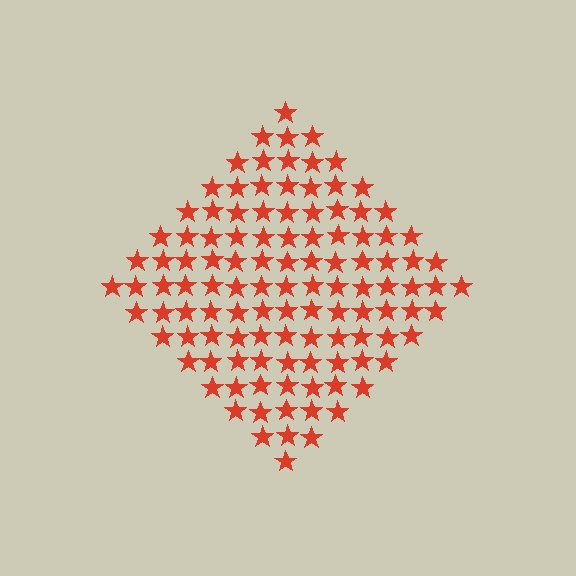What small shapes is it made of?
It is made of small stars.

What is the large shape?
The large shape is a diamond.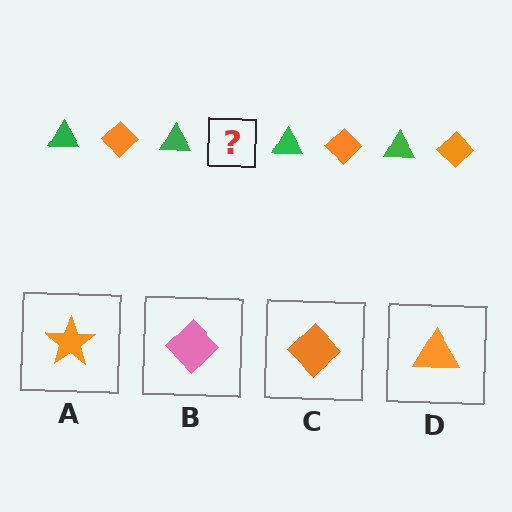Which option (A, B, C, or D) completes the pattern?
C.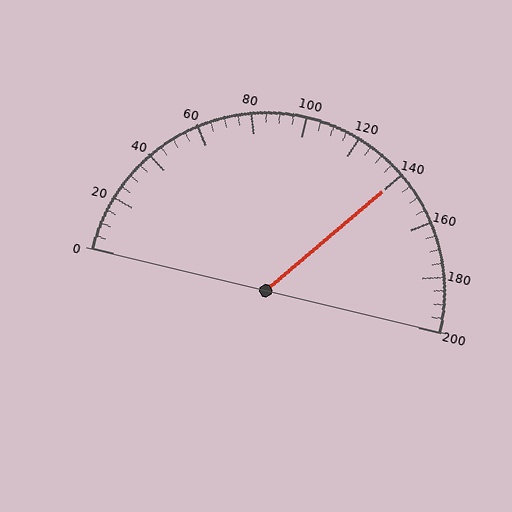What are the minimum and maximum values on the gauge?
The gauge ranges from 0 to 200.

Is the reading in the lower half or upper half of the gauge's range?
The reading is in the upper half of the range (0 to 200).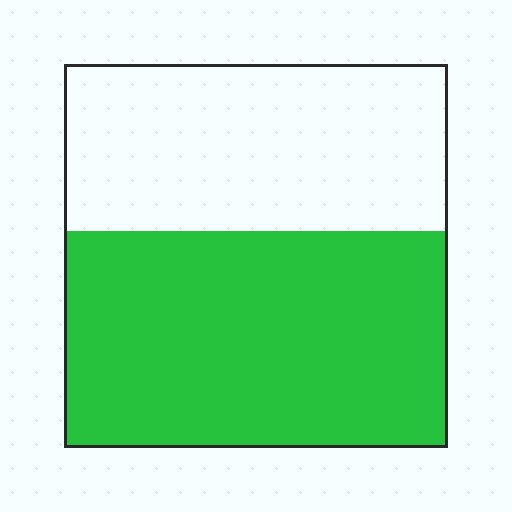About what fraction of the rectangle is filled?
About three fifths (3/5).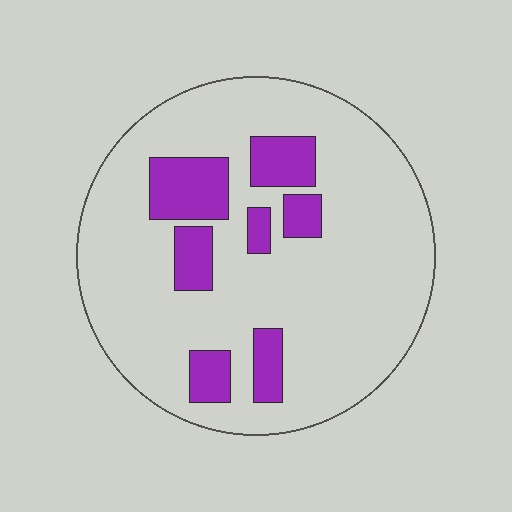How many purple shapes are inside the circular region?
7.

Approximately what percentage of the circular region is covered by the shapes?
Approximately 20%.